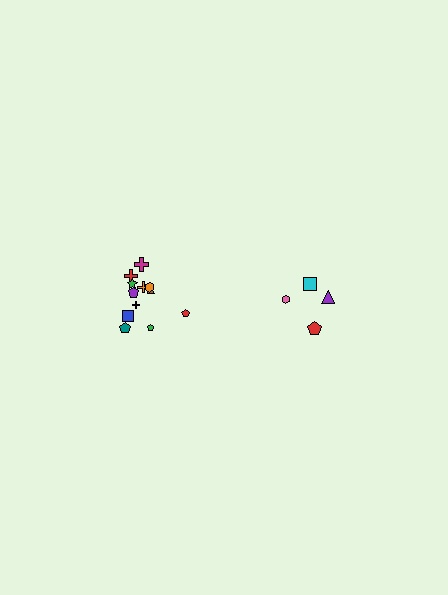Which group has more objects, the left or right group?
The left group.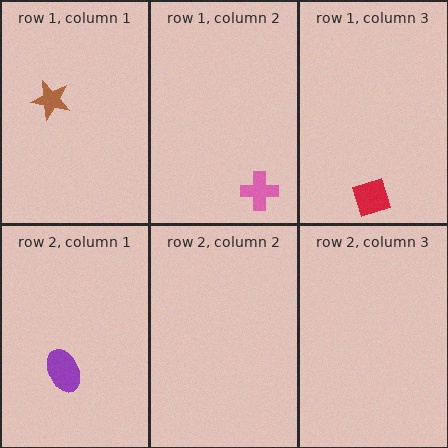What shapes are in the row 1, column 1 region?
The brown star.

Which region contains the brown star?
The row 1, column 1 region.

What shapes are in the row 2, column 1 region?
The purple ellipse.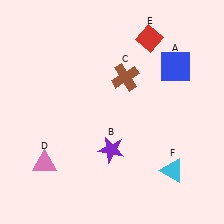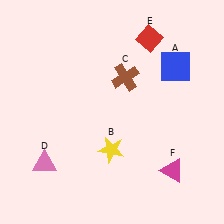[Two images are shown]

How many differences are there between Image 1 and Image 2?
There are 2 differences between the two images.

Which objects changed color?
B changed from purple to yellow. F changed from cyan to magenta.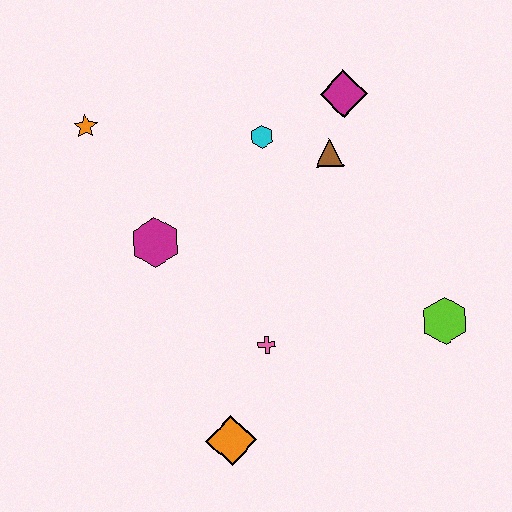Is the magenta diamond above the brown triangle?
Yes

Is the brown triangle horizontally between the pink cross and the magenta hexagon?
No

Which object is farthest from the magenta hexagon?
The lime hexagon is farthest from the magenta hexagon.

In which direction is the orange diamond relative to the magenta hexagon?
The orange diamond is below the magenta hexagon.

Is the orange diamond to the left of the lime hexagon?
Yes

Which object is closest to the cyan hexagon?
The brown triangle is closest to the cyan hexagon.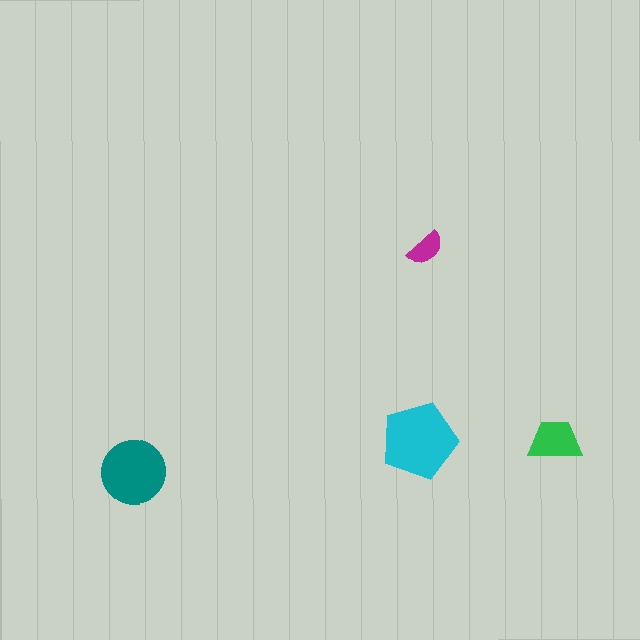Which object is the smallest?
The magenta semicircle.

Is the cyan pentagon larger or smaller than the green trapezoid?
Larger.